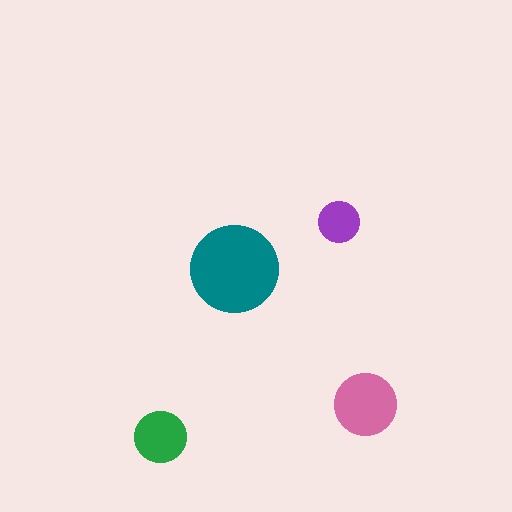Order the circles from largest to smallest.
the teal one, the pink one, the green one, the purple one.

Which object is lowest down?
The green circle is bottommost.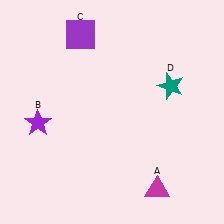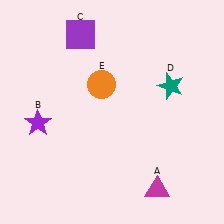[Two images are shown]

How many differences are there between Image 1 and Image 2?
There is 1 difference between the two images.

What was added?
An orange circle (E) was added in Image 2.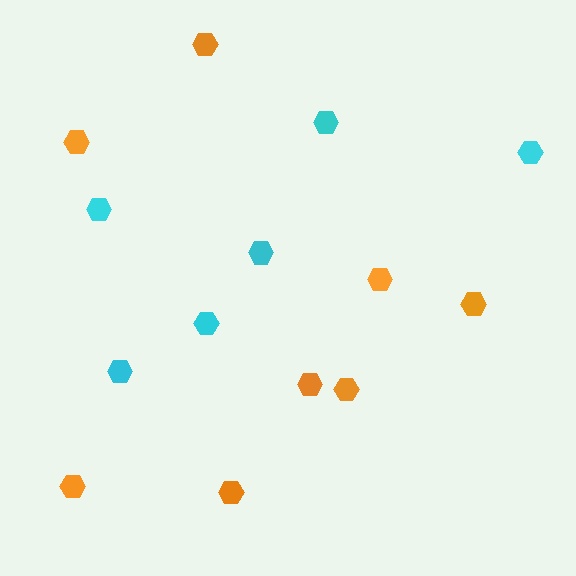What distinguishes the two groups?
There are 2 groups: one group of orange hexagons (8) and one group of cyan hexagons (6).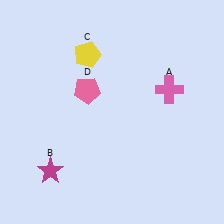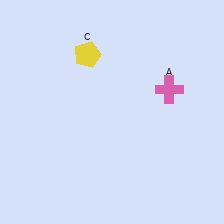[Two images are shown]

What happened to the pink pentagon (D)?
The pink pentagon (D) was removed in Image 2. It was in the top-left area of Image 1.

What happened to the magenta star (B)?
The magenta star (B) was removed in Image 2. It was in the bottom-left area of Image 1.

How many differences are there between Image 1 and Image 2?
There are 2 differences between the two images.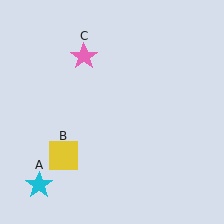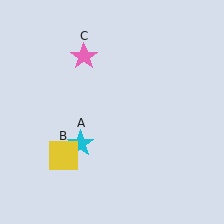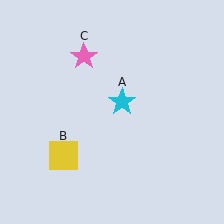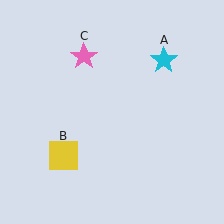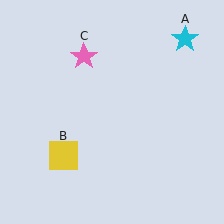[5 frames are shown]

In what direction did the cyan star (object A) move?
The cyan star (object A) moved up and to the right.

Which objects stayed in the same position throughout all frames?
Yellow square (object B) and pink star (object C) remained stationary.